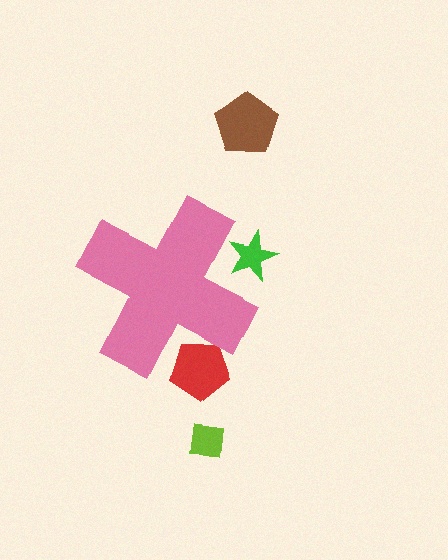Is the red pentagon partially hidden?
Yes, the red pentagon is partially hidden behind the pink cross.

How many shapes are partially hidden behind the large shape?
2 shapes are partially hidden.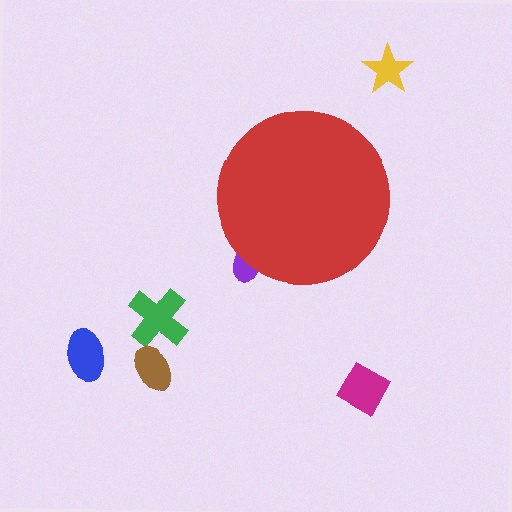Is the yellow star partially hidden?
No, the yellow star is fully visible.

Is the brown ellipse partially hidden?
No, the brown ellipse is fully visible.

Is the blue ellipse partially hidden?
No, the blue ellipse is fully visible.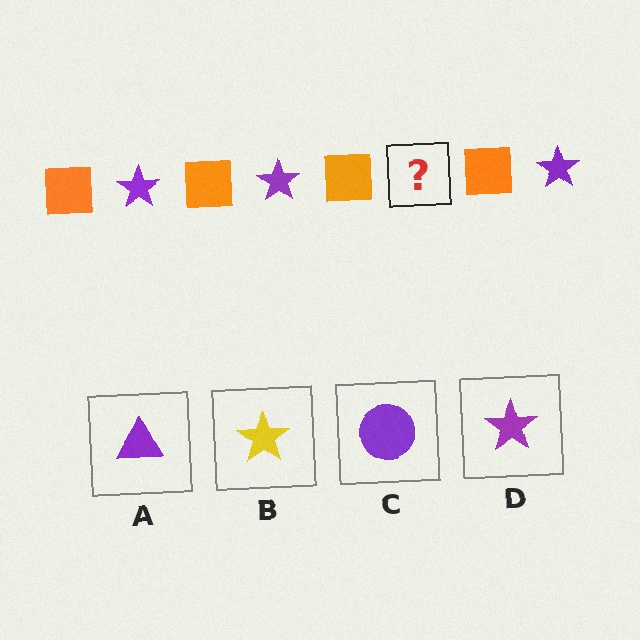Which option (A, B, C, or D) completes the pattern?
D.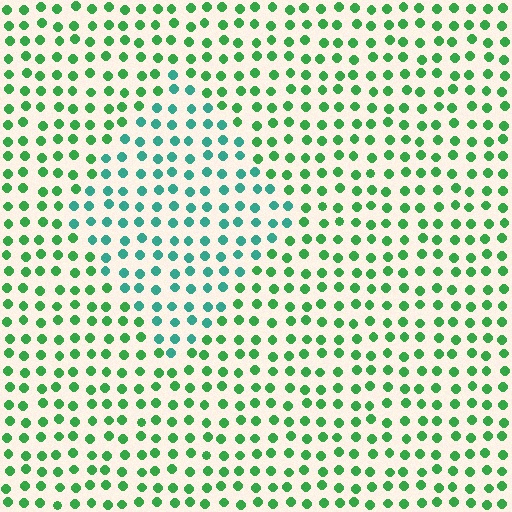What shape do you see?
I see a diamond.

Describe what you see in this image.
The image is filled with small green elements in a uniform arrangement. A diamond-shaped region is visible where the elements are tinted to a slightly different hue, forming a subtle color boundary.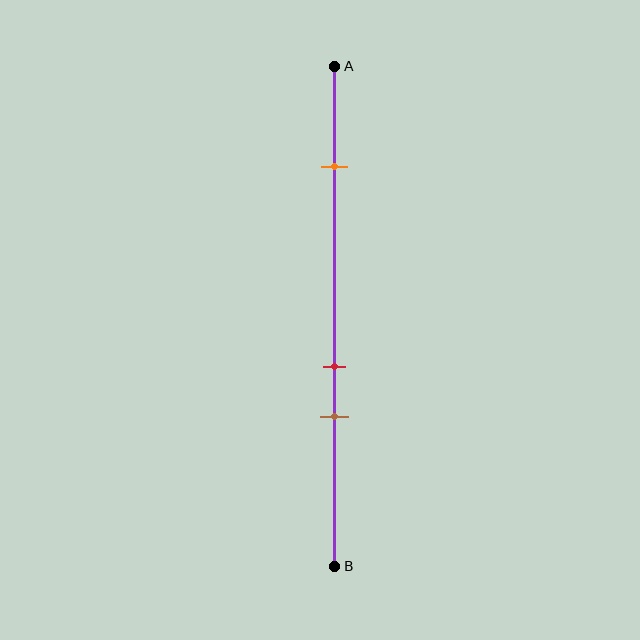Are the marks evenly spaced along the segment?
No, the marks are not evenly spaced.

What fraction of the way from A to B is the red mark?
The red mark is approximately 60% (0.6) of the way from A to B.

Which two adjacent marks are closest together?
The red and brown marks are the closest adjacent pair.